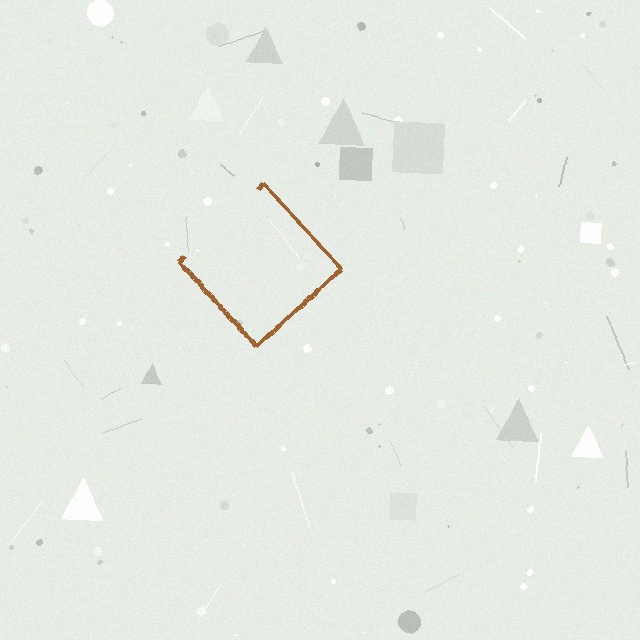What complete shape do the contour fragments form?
The contour fragments form a diamond.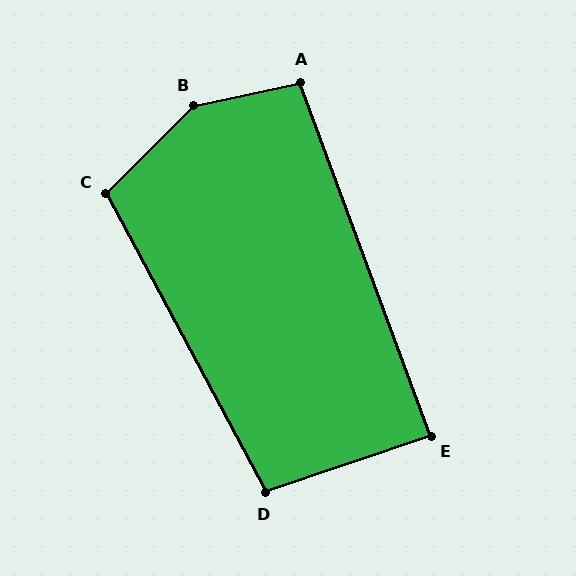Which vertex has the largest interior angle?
B, at approximately 147 degrees.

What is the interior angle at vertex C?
Approximately 107 degrees (obtuse).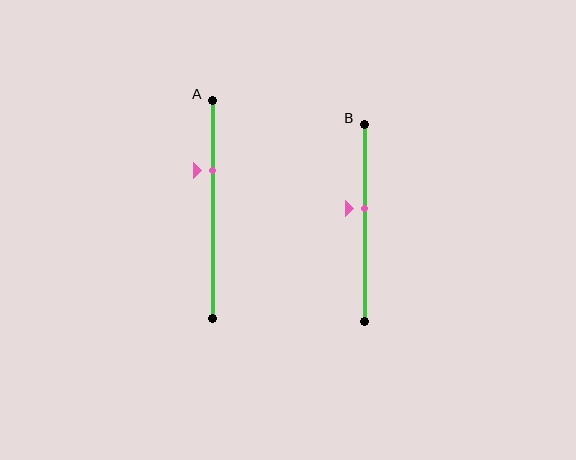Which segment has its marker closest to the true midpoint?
Segment B has its marker closest to the true midpoint.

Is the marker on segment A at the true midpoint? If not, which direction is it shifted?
No, the marker on segment A is shifted upward by about 18% of the segment length.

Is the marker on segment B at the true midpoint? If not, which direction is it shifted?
No, the marker on segment B is shifted upward by about 7% of the segment length.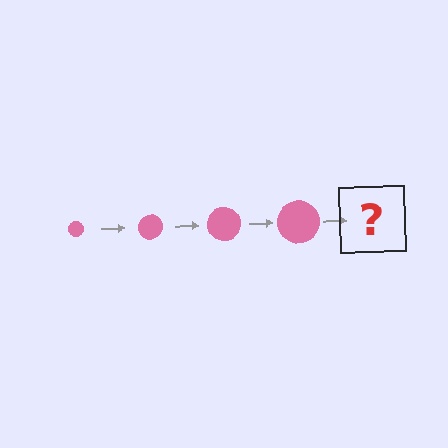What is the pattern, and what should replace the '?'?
The pattern is that the circle gets progressively larger each step. The '?' should be a pink circle, larger than the previous one.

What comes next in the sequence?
The next element should be a pink circle, larger than the previous one.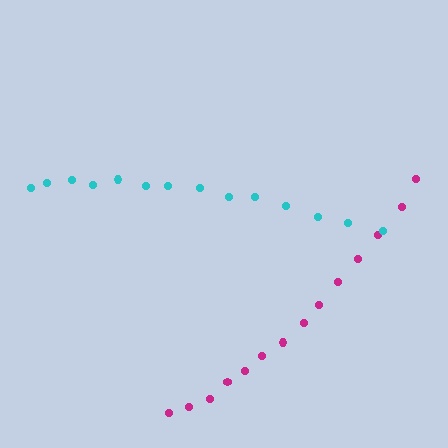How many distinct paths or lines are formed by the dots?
There are 2 distinct paths.